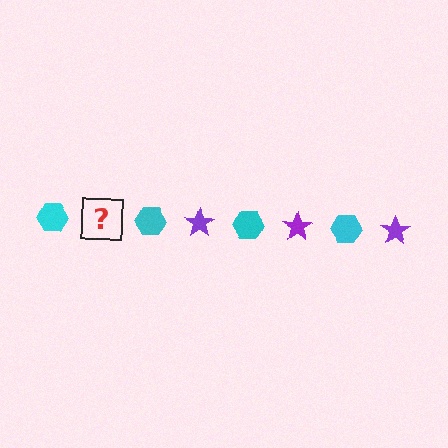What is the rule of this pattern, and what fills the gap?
The rule is that the pattern alternates between cyan hexagon and purple star. The gap should be filled with a purple star.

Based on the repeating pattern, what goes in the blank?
The blank should be a purple star.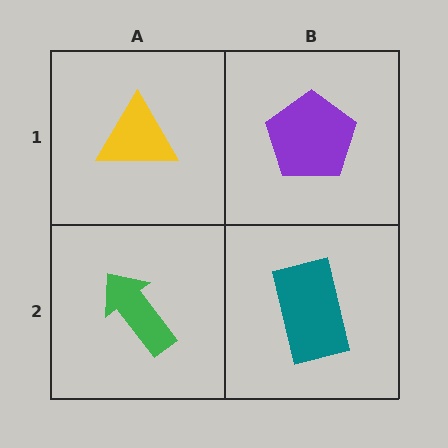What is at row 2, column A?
A green arrow.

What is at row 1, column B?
A purple pentagon.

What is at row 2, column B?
A teal rectangle.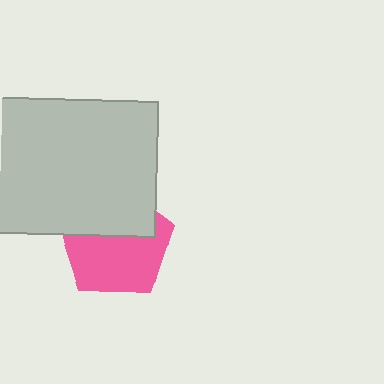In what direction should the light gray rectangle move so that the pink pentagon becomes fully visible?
The light gray rectangle should move up. That is the shortest direction to clear the overlap and leave the pink pentagon fully visible.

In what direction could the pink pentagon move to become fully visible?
The pink pentagon could move down. That would shift it out from behind the light gray rectangle entirely.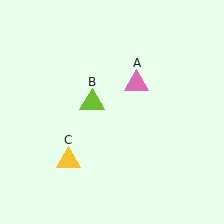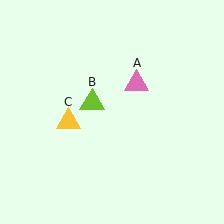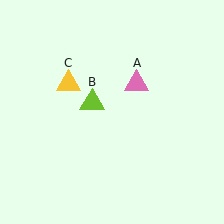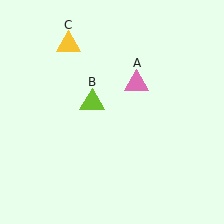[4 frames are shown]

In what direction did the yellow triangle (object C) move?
The yellow triangle (object C) moved up.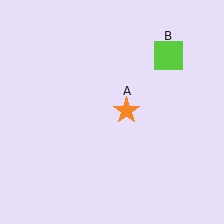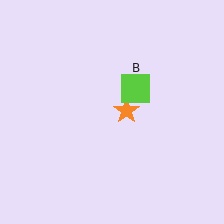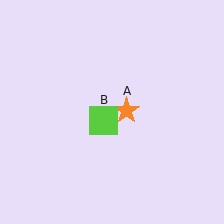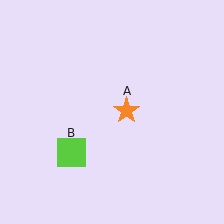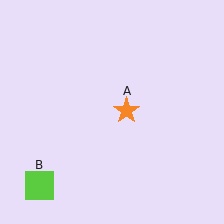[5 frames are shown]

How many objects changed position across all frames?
1 object changed position: lime square (object B).